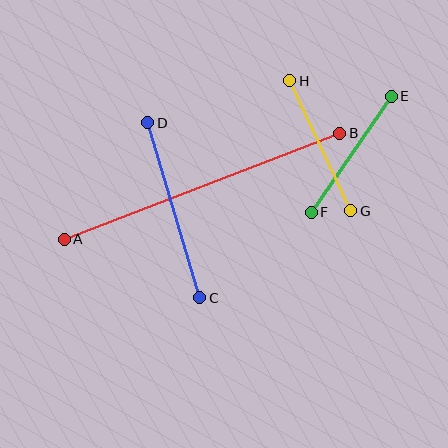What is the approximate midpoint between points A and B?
The midpoint is at approximately (202, 186) pixels.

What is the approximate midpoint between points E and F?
The midpoint is at approximately (351, 154) pixels.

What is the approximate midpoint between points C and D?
The midpoint is at approximately (174, 210) pixels.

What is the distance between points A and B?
The distance is approximately 295 pixels.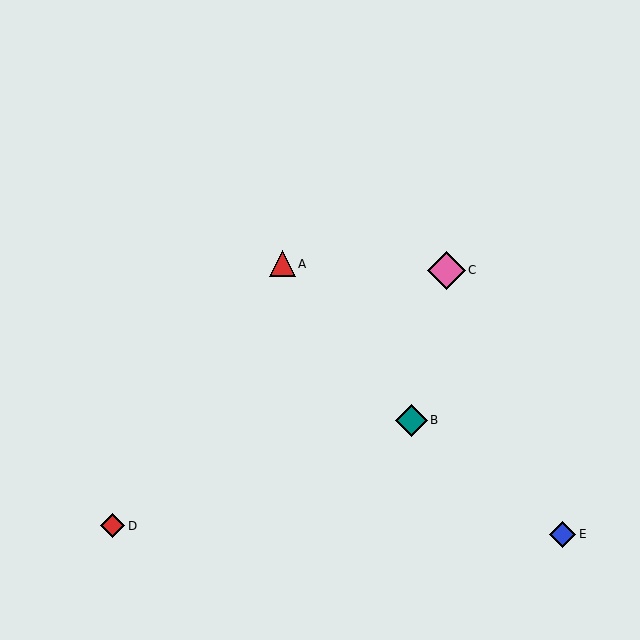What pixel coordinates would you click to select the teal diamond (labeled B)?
Click at (411, 420) to select the teal diamond B.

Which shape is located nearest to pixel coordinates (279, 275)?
The red triangle (labeled A) at (283, 264) is nearest to that location.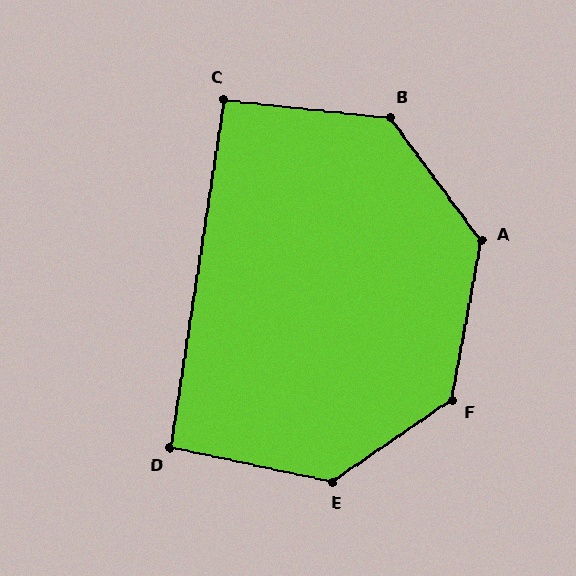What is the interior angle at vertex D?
Approximately 93 degrees (approximately right).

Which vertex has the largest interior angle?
F, at approximately 134 degrees.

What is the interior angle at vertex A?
Approximately 133 degrees (obtuse).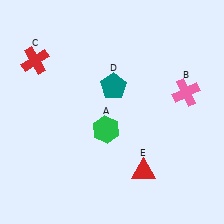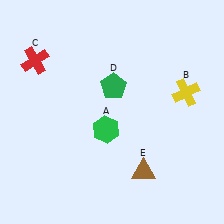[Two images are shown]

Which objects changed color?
B changed from pink to yellow. D changed from teal to green. E changed from red to brown.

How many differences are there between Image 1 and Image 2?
There are 3 differences between the two images.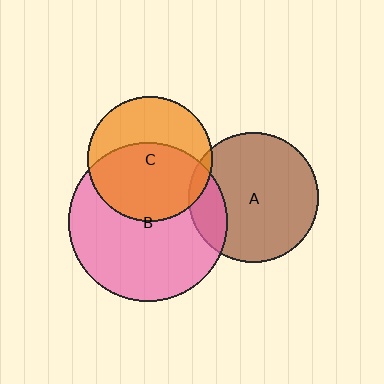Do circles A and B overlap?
Yes.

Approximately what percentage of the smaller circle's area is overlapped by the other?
Approximately 15%.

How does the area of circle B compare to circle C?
Approximately 1.6 times.